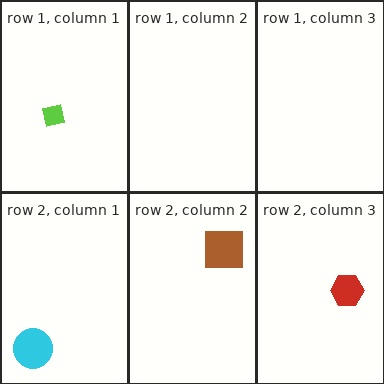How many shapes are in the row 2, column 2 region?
1.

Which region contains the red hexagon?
The row 2, column 3 region.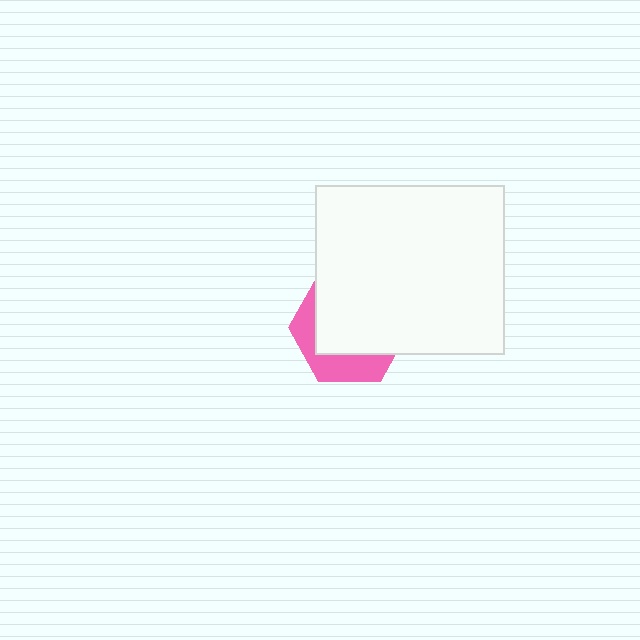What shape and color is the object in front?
The object in front is a white rectangle.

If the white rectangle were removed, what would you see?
You would see the complete pink hexagon.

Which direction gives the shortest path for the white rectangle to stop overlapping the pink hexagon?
Moving toward the upper-right gives the shortest separation.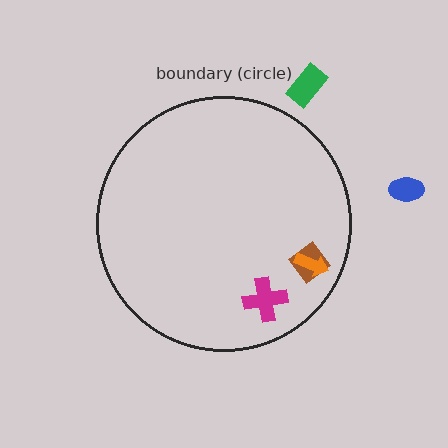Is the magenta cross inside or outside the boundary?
Inside.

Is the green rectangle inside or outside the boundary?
Outside.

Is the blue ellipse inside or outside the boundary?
Outside.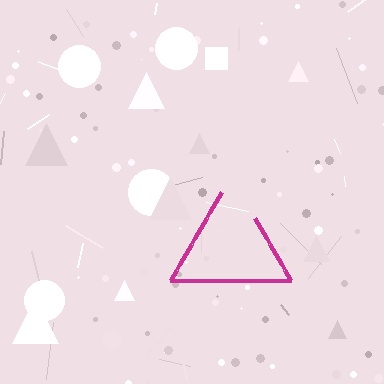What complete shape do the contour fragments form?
The contour fragments form a triangle.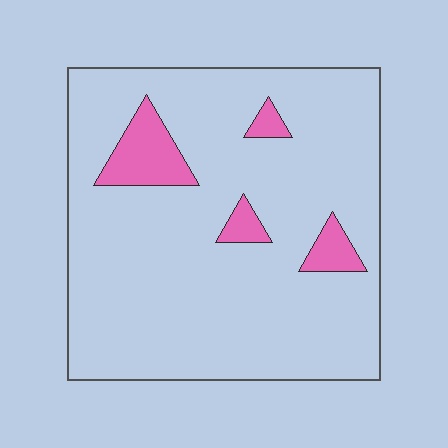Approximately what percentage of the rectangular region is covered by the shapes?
Approximately 10%.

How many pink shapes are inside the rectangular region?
4.